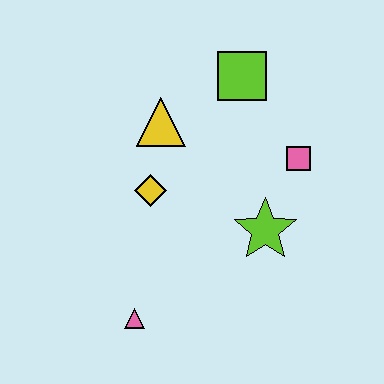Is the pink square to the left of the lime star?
No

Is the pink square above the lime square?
No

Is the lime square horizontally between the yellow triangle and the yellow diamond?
No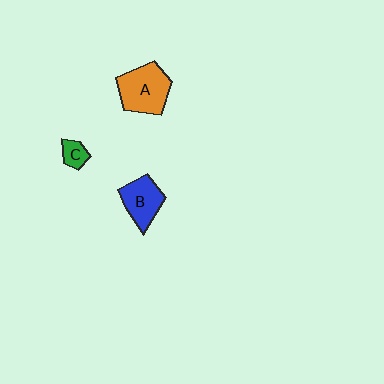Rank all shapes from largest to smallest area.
From largest to smallest: A (orange), B (blue), C (green).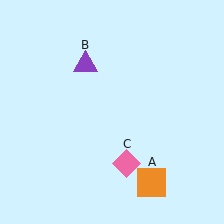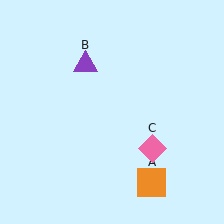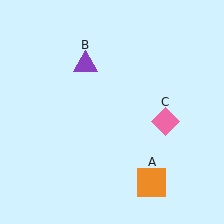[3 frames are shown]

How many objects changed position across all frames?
1 object changed position: pink diamond (object C).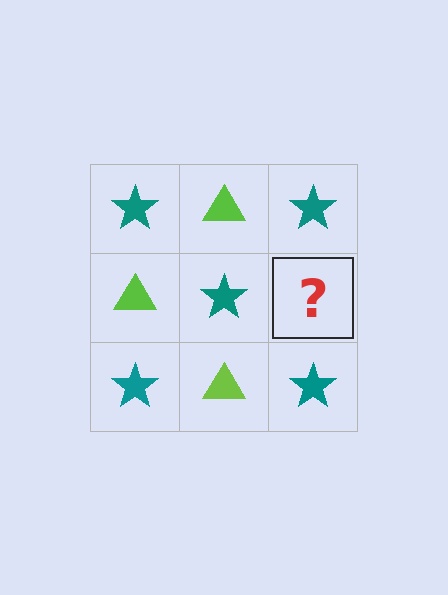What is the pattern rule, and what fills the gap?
The rule is that it alternates teal star and lime triangle in a checkerboard pattern. The gap should be filled with a lime triangle.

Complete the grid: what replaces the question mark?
The question mark should be replaced with a lime triangle.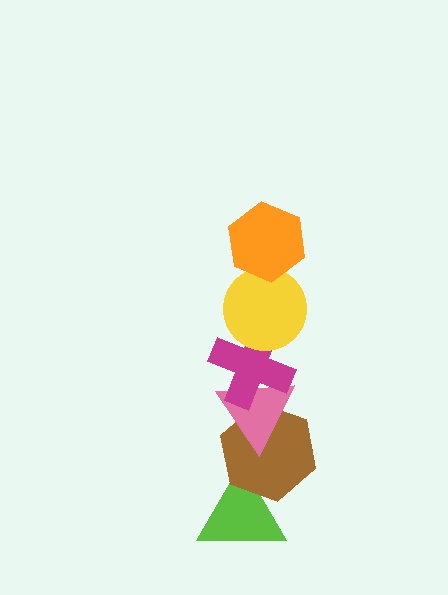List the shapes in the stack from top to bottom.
From top to bottom: the orange hexagon, the yellow circle, the magenta cross, the pink triangle, the brown hexagon, the lime triangle.